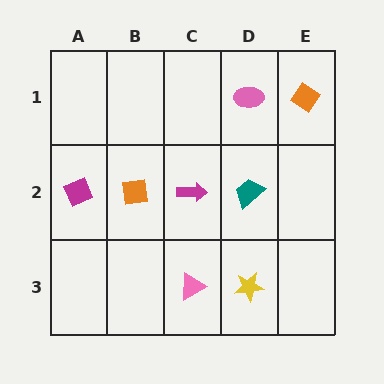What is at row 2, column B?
An orange square.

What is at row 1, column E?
An orange diamond.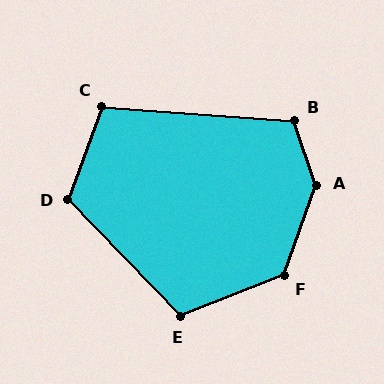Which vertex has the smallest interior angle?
C, at approximately 106 degrees.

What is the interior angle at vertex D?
Approximately 116 degrees (obtuse).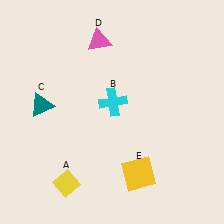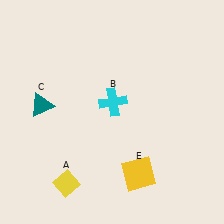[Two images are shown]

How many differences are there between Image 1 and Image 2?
There is 1 difference between the two images.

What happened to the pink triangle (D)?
The pink triangle (D) was removed in Image 2. It was in the top-left area of Image 1.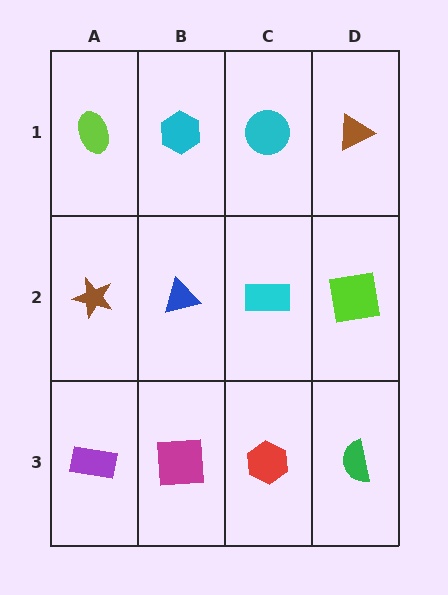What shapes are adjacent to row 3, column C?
A cyan rectangle (row 2, column C), a magenta square (row 3, column B), a green semicircle (row 3, column D).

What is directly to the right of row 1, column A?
A cyan hexagon.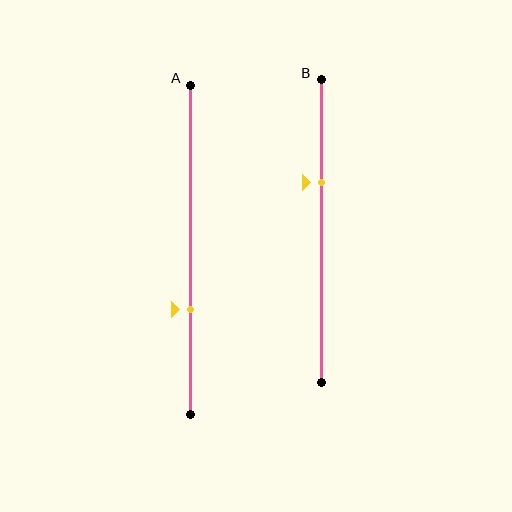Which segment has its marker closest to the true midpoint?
Segment B has its marker closest to the true midpoint.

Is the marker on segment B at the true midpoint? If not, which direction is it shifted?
No, the marker on segment B is shifted upward by about 16% of the segment length.